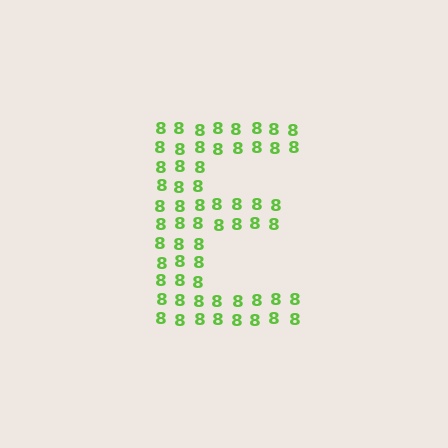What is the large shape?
The large shape is the letter E.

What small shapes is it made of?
It is made of small digit 8's.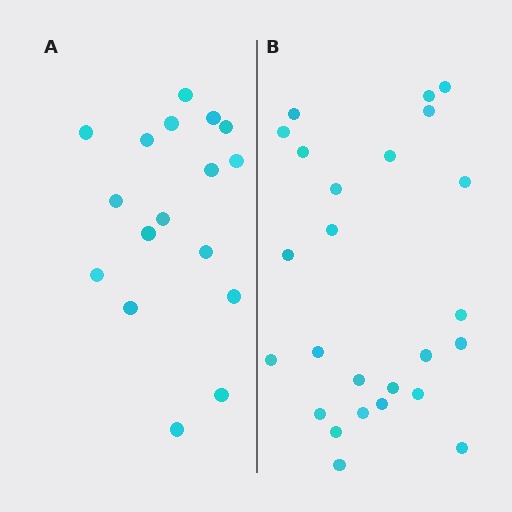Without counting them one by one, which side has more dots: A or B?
Region B (the right region) has more dots.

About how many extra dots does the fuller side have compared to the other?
Region B has roughly 8 or so more dots than region A.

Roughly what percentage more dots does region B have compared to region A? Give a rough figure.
About 45% more.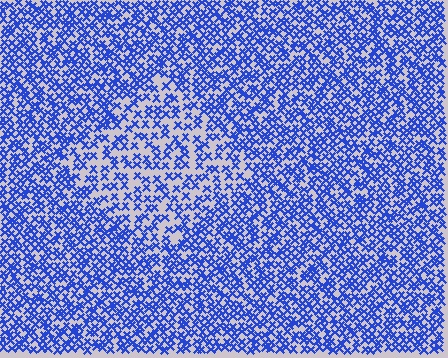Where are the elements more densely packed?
The elements are more densely packed outside the diamond boundary.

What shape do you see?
I see a diamond.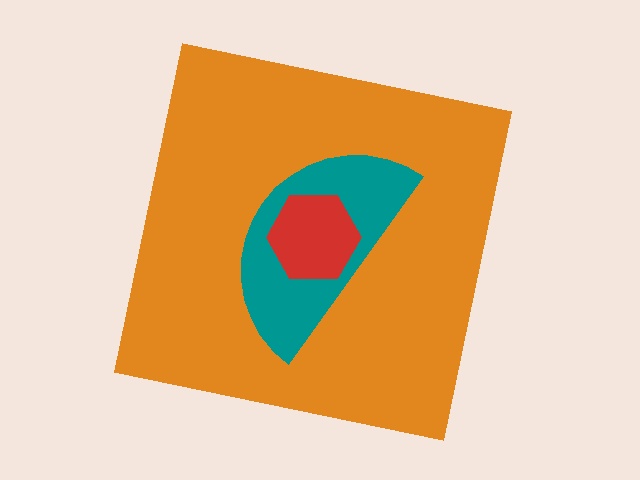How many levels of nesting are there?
3.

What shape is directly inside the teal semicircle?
The red hexagon.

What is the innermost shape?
The red hexagon.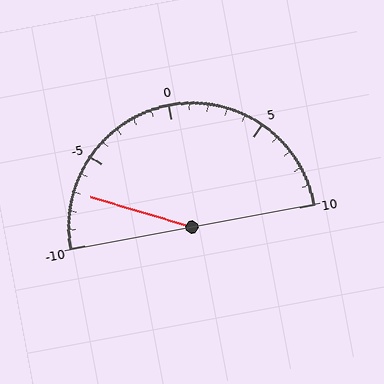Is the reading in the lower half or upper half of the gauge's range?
The reading is in the lower half of the range (-10 to 10).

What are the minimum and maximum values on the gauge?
The gauge ranges from -10 to 10.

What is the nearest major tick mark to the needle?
The nearest major tick mark is -5.